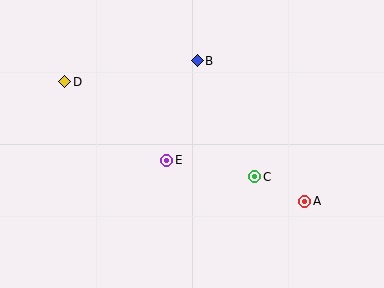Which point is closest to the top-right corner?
Point B is closest to the top-right corner.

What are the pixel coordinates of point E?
Point E is at (167, 160).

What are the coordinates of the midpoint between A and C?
The midpoint between A and C is at (280, 189).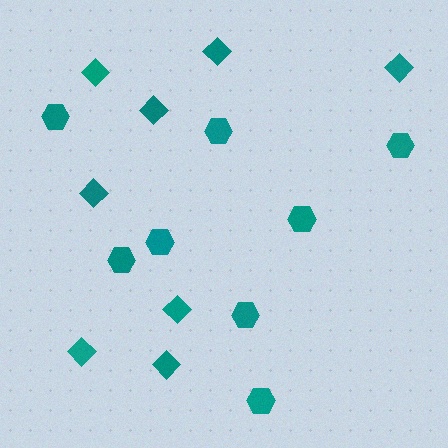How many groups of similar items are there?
There are 2 groups: one group of hexagons (8) and one group of diamonds (8).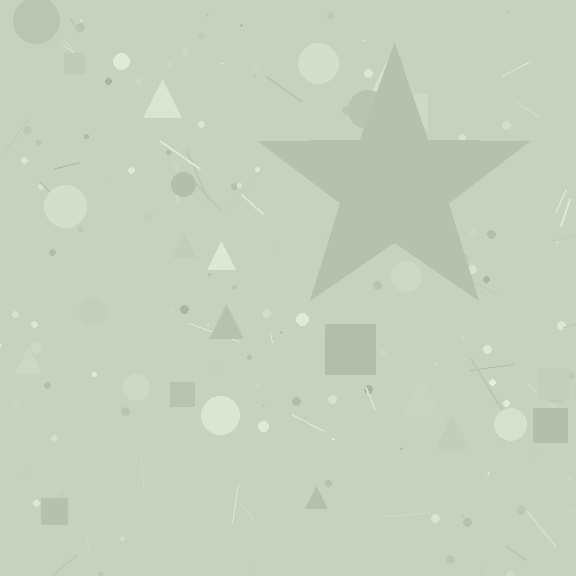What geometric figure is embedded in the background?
A star is embedded in the background.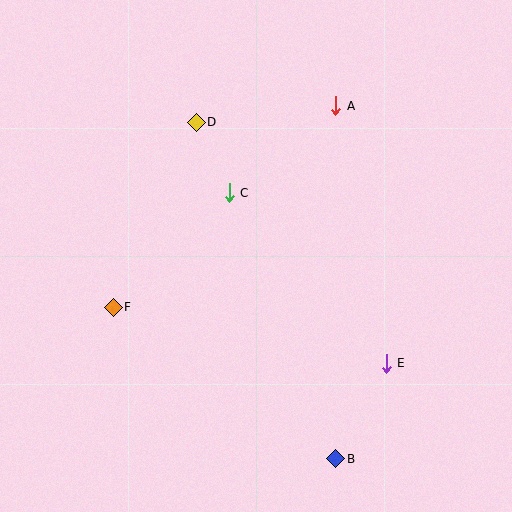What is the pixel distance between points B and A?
The distance between B and A is 353 pixels.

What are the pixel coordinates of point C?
Point C is at (229, 193).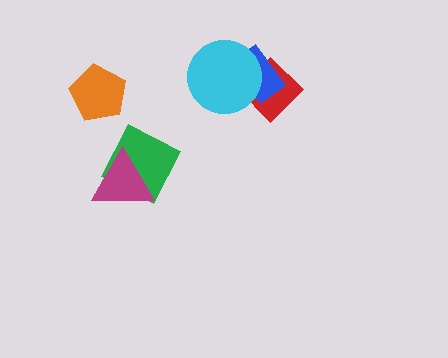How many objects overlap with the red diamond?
2 objects overlap with the red diamond.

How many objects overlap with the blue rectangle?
2 objects overlap with the blue rectangle.